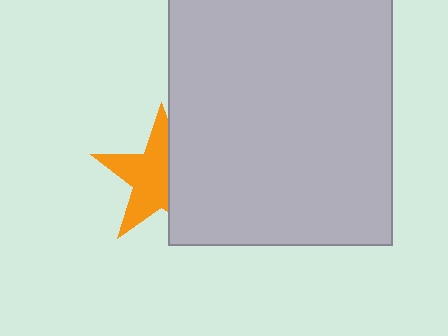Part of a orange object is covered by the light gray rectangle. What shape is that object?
It is a star.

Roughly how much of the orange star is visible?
About half of it is visible (roughly 58%).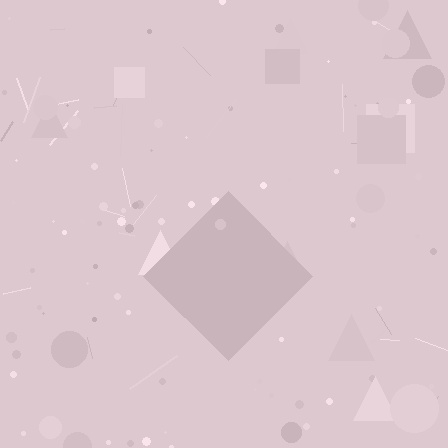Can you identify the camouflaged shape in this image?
The camouflaged shape is a diamond.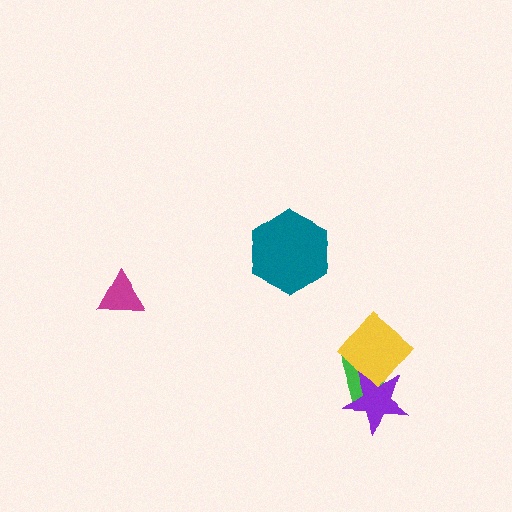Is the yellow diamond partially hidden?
Yes, it is partially covered by another shape.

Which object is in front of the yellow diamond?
The purple star is in front of the yellow diamond.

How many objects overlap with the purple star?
2 objects overlap with the purple star.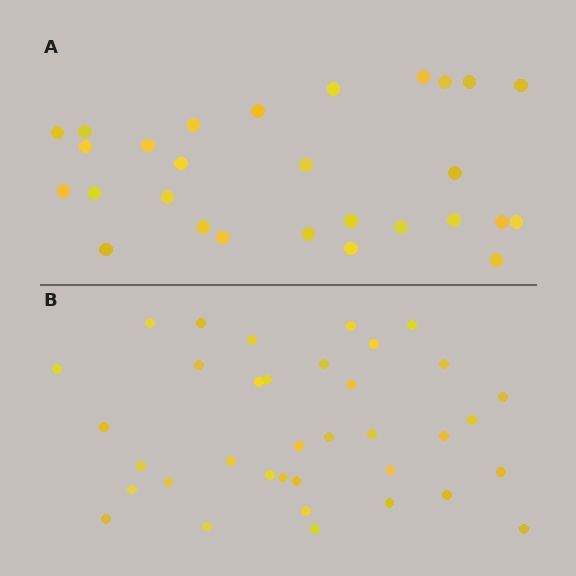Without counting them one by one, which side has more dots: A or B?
Region B (the bottom region) has more dots.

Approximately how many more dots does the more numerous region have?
Region B has roughly 8 or so more dots than region A.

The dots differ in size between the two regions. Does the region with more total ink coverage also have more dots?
No. Region A has more total ink coverage because its dots are larger, but region B actually contains more individual dots. Total area can be misleading — the number of items is what matters here.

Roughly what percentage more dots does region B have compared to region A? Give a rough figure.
About 30% more.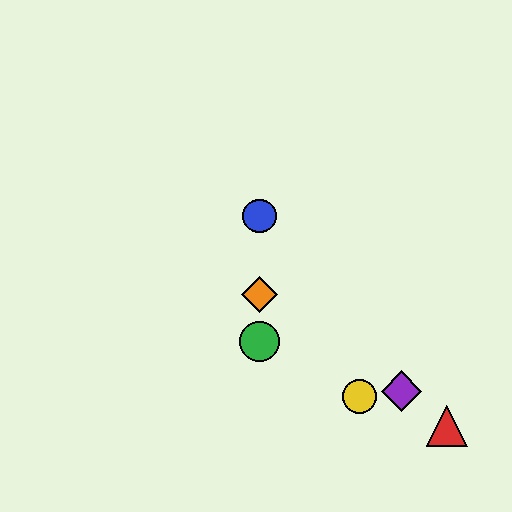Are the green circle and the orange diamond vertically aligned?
Yes, both are at x≈260.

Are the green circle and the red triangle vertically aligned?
No, the green circle is at x≈260 and the red triangle is at x≈447.